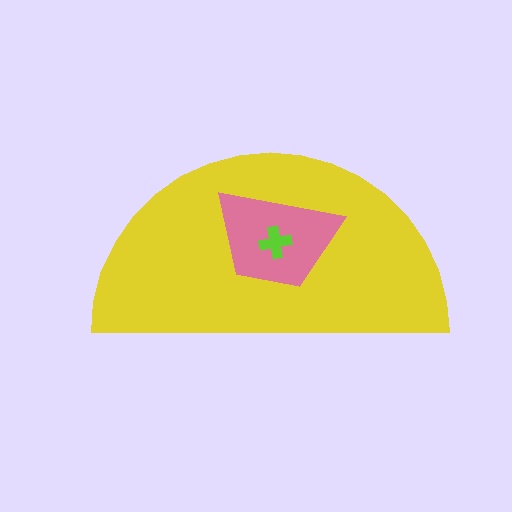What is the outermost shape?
The yellow semicircle.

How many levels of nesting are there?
3.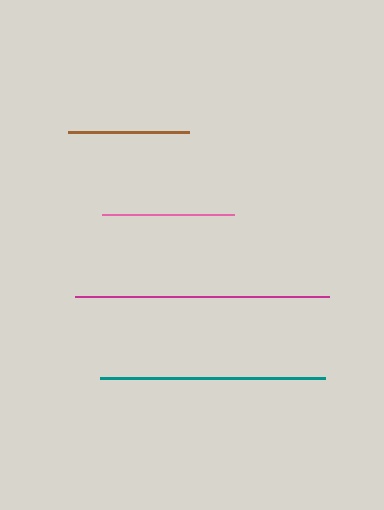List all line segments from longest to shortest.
From longest to shortest: magenta, teal, pink, brown.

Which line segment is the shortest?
The brown line is the shortest at approximately 120 pixels.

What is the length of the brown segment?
The brown segment is approximately 120 pixels long.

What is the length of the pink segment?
The pink segment is approximately 132 pixels long.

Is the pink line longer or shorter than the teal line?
The teal line is longer than the pink line.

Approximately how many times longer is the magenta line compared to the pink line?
The magenta line is approximately 1.9 times the length of the pink line.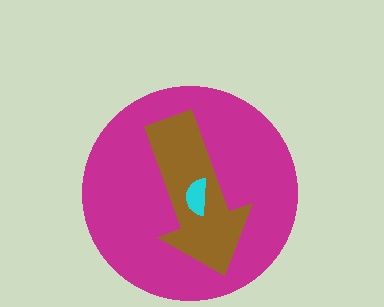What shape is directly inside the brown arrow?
The cyan semicircle.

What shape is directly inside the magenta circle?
The brown arrow.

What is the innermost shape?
The cyan semicircle.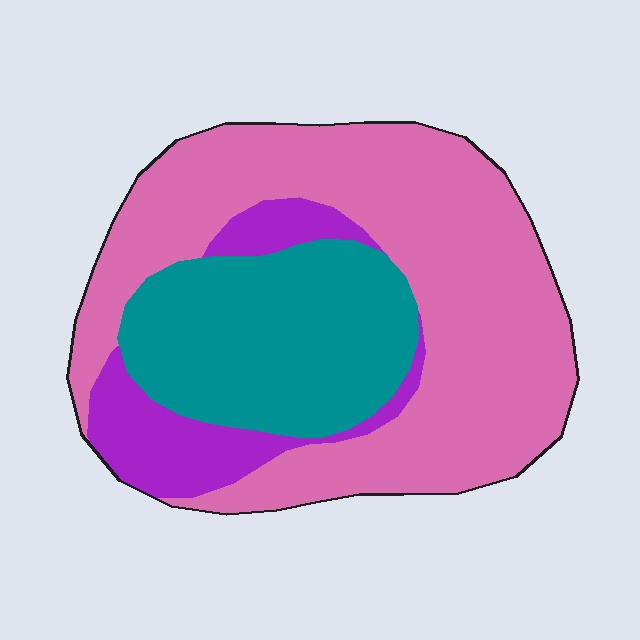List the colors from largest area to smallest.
From largest to smallest: pink, teal, purple.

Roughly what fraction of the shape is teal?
Teal takes up about one quarter (1/4) of the shape.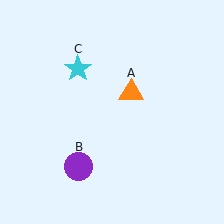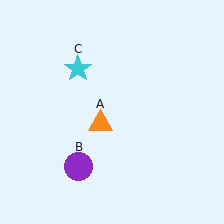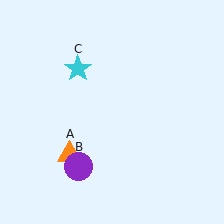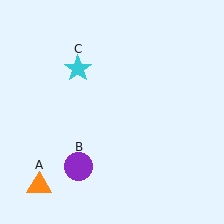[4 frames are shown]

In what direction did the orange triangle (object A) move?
The orange triangle (object A) moved down and to the left.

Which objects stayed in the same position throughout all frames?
Purple circle (object B) and cyan star (object C) remained stationary.